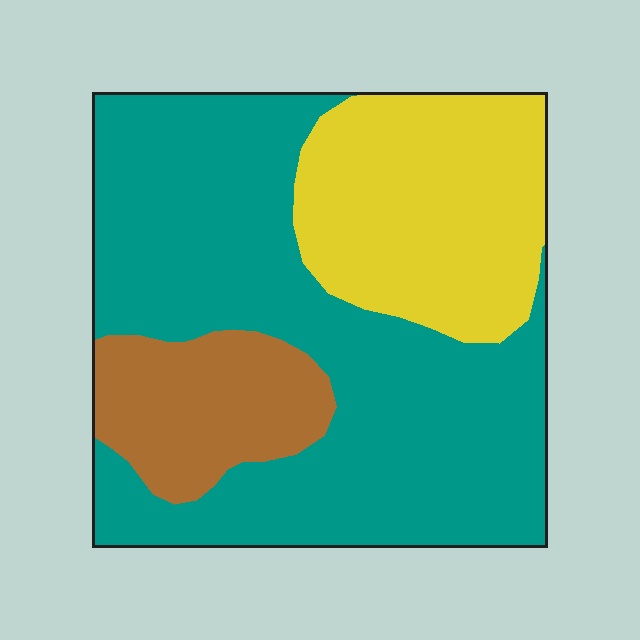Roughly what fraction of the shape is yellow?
Yellow covers 26% of the shape.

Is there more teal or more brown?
Teal.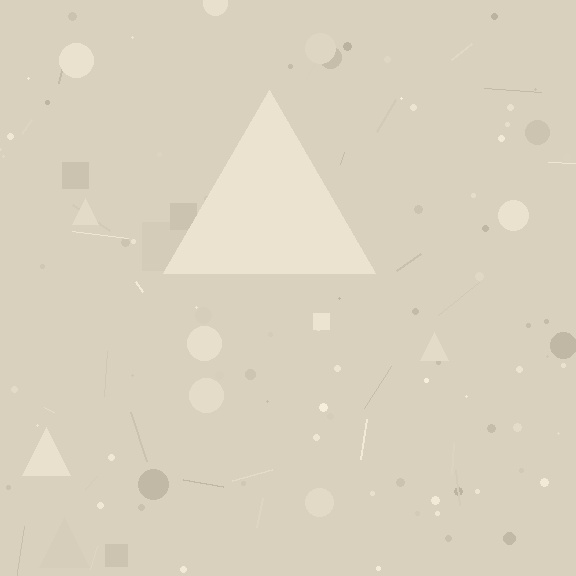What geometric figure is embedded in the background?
A triangle is embedded in the background.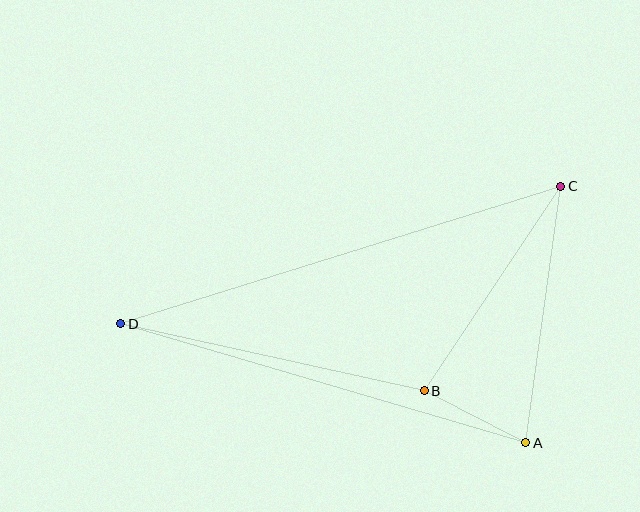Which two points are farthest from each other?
Points C and D are farthest from each other.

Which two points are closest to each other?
Points A and B are closest to each other.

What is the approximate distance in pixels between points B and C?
The distance between B and C is approximately 246 pixels.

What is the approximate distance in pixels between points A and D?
The distance between A and D is approximately 422 pixels.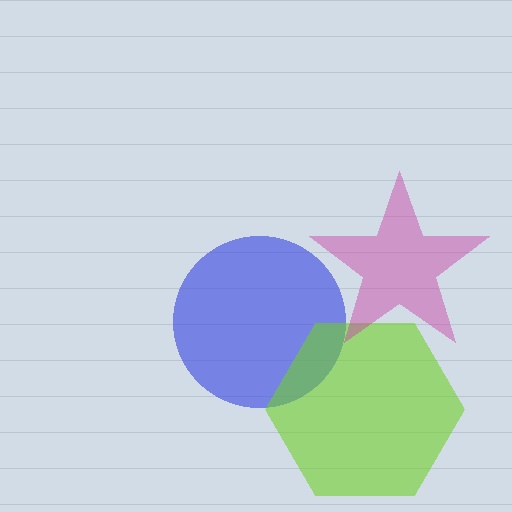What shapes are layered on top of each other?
The layered shapes are: a blue circle, a lime hexagon, a magenta star.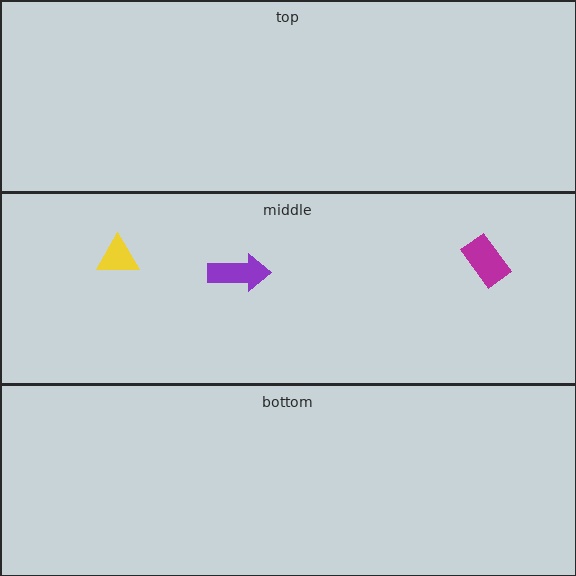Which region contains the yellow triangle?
The middle region.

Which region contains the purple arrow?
The middle region.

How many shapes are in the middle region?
3.